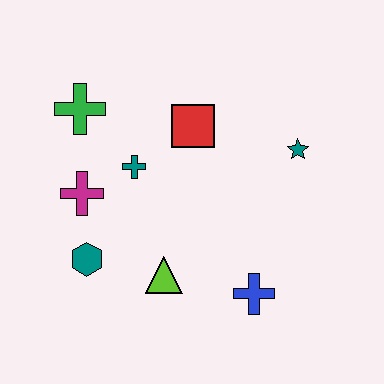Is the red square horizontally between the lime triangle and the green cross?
No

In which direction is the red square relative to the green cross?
The red square is to the right of the green cross.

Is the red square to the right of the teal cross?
Yes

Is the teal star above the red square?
No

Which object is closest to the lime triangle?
The teal hexagon is closest to the lime triangle.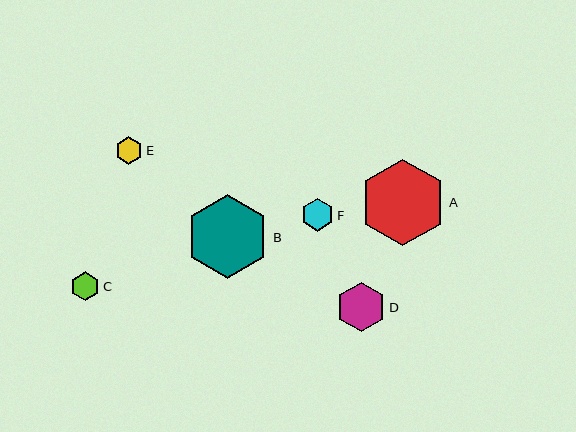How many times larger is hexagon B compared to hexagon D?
Hexagon B is approximately 1.7 times the size of hexagon D.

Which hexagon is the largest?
Hexagon A is the largest with a size of approximately 87 pixels.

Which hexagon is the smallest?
Hexagon E is the smallest with a size of approximately 27 pixels.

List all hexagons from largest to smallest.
From largest to smallest: A, B, D, F, C, E.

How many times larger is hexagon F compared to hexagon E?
Hexagon F is approximately 1.2 times the size of hexagon E.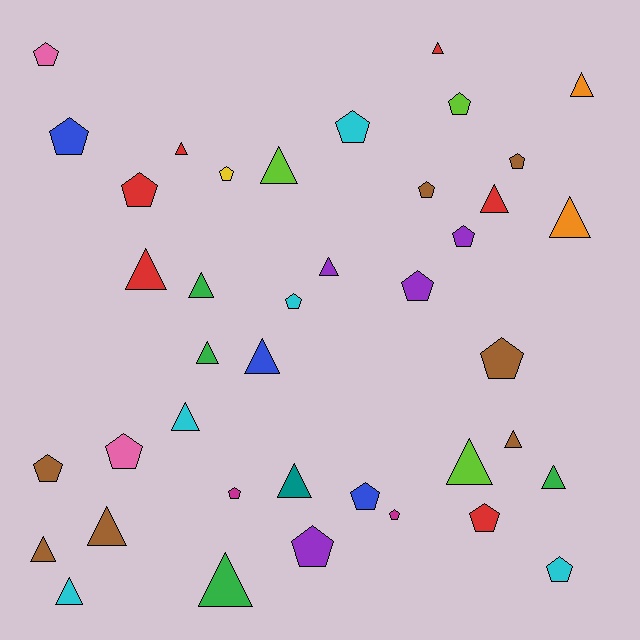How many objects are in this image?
There are 40 objects.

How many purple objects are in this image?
There are 4 purple objects.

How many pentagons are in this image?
There are 20 pentagons.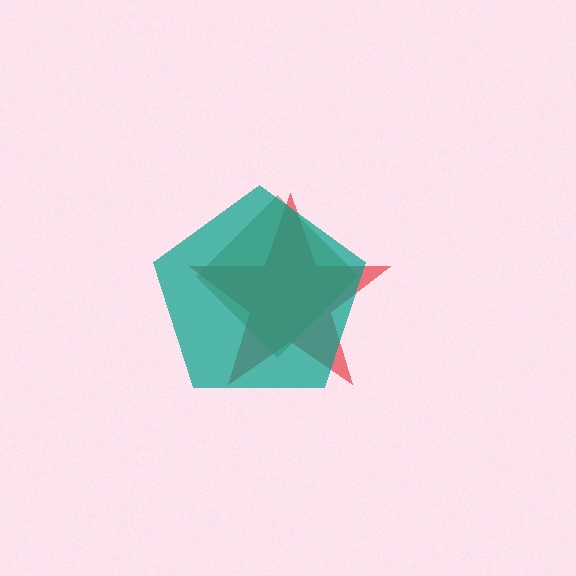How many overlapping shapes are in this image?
There are 3 overlapping shapes in the image.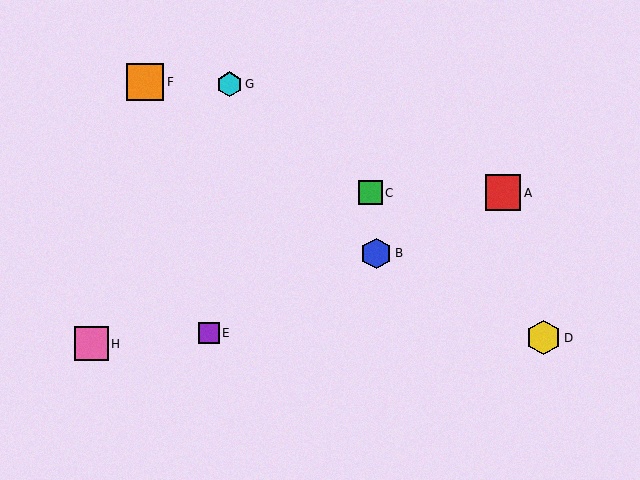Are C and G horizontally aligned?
No, C is at y≈193 and G is at y≈84.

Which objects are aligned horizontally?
Objects A, C are aligned horizontally.